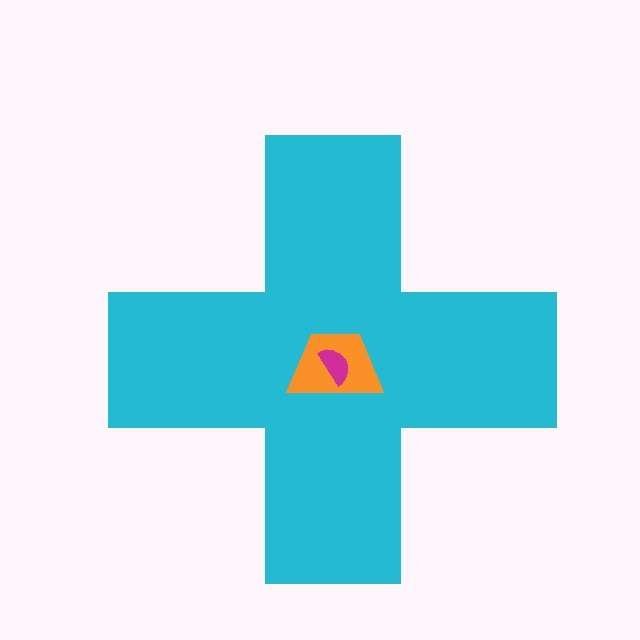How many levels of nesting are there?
3.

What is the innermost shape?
The magenta semicircle.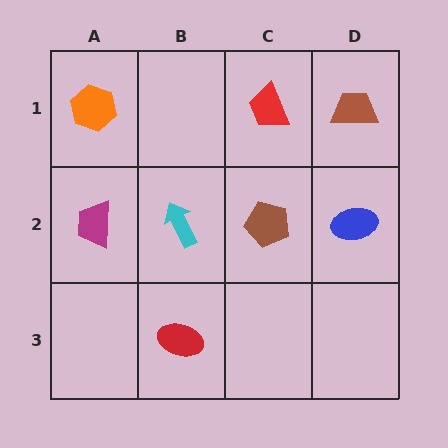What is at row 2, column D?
A blue ellipse.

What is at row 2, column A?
A magenta trapezoid.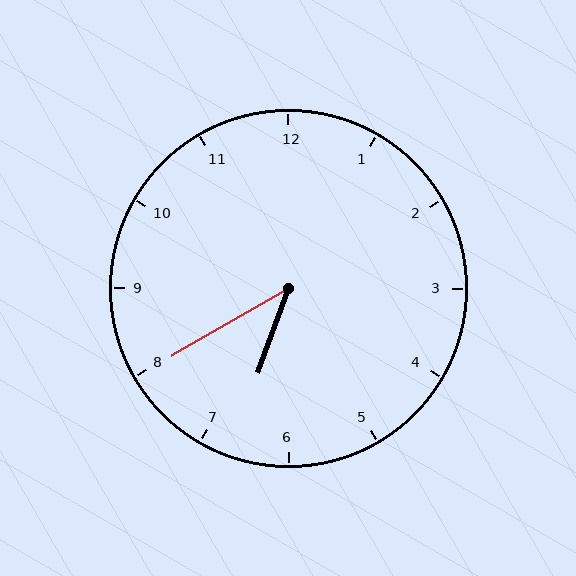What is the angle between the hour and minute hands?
Approximately 40 degrees.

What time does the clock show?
6:40.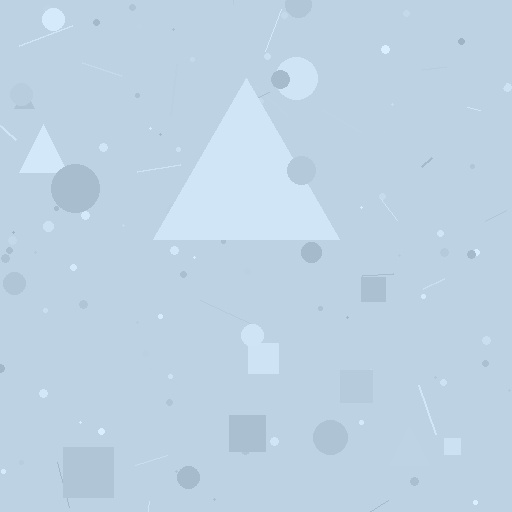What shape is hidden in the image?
A triangle is hidden in the image.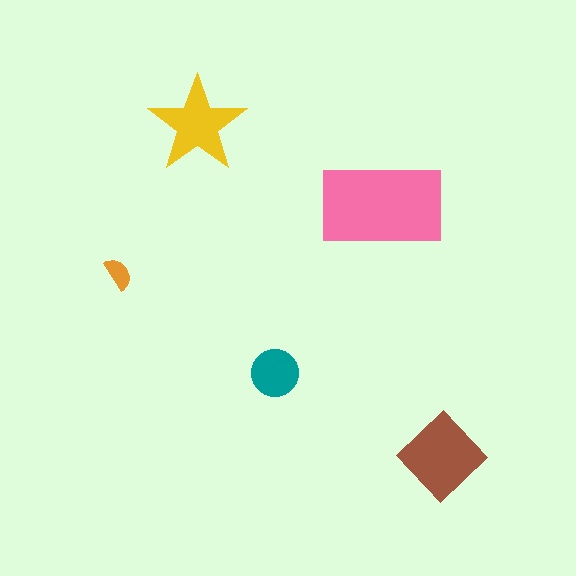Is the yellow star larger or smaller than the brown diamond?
Smaller.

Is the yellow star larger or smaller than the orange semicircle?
Larger.